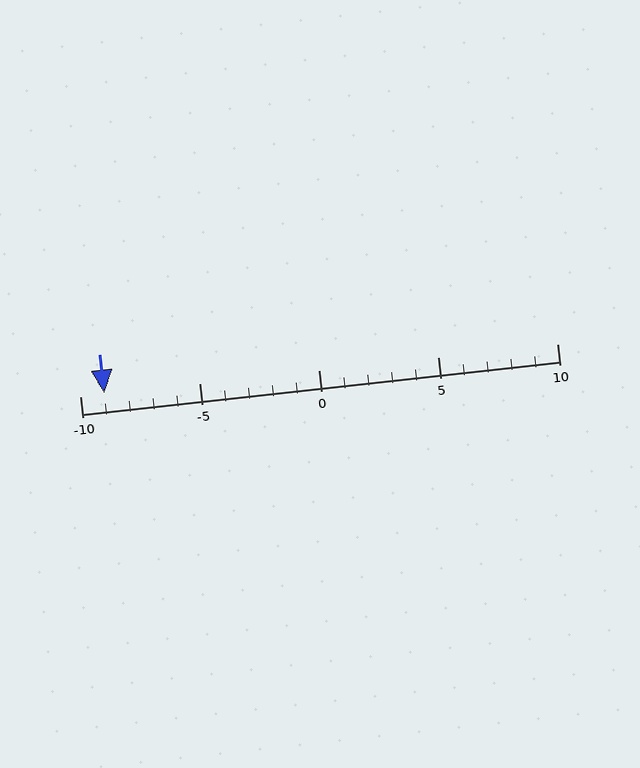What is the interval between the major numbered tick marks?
The major tick marks are spaced 5 units apart.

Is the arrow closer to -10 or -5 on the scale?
The arrow is closer to -10.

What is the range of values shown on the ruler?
The ruler shows values from -10 to 10.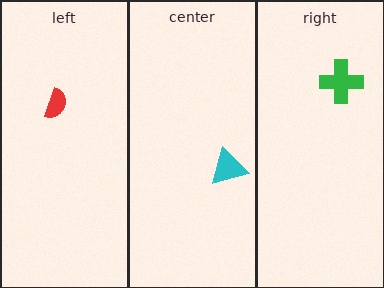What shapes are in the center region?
The cyan triangle.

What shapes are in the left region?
The red semicircle.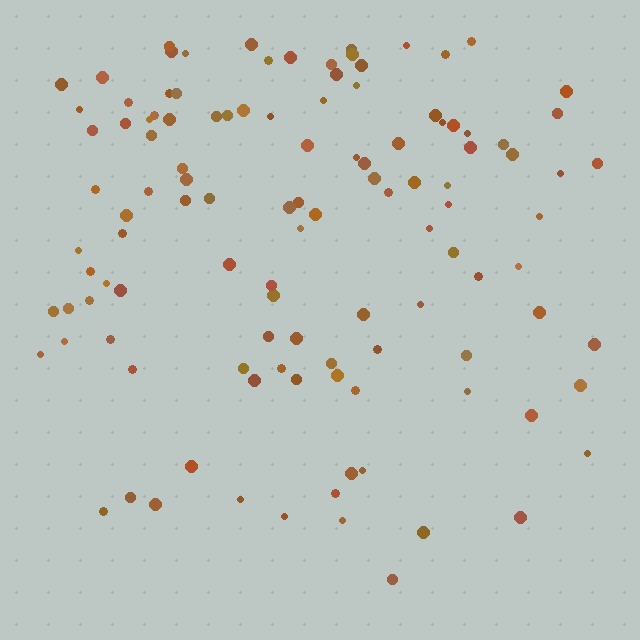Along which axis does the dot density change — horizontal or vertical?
Vertical.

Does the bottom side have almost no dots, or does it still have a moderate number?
Still a moderate number, just noticeably fewer than the top.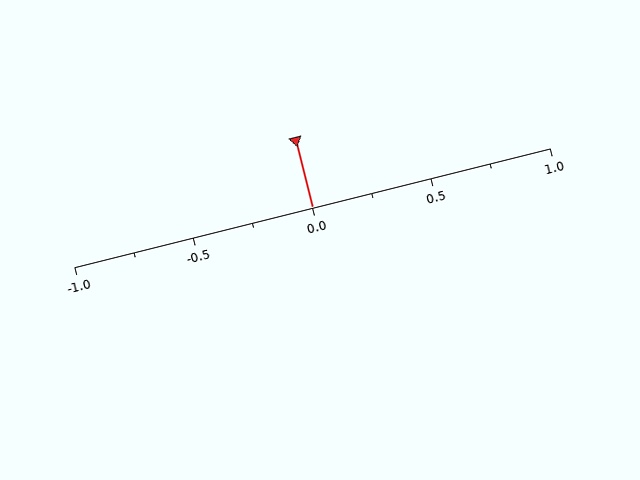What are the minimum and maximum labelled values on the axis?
The axis runs from -1.0 to 1.0.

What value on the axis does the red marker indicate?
The marker indicates approximately 0.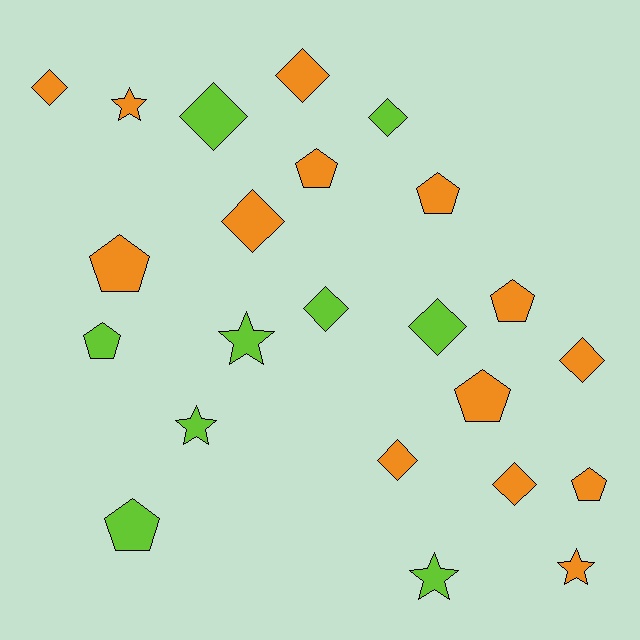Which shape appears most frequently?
Diamond, with 10 objects.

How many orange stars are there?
There are 2 orange stars.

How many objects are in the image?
There are 23 objects.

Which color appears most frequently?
Orange, with 14 objects.